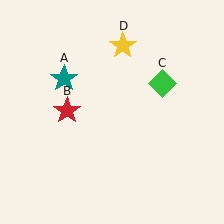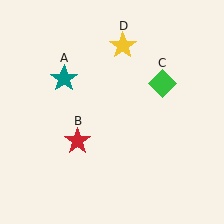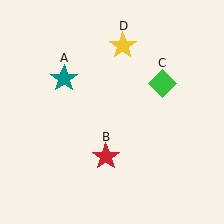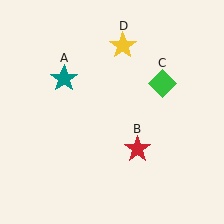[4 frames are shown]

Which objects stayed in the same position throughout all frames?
Teal star (object A) and green diamond (object C) and yellow star (object D) remained stationary.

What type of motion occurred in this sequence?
The red star (object B) rotated counterclockwise around the center of the scene.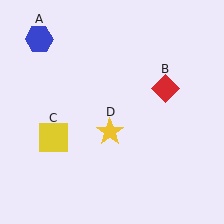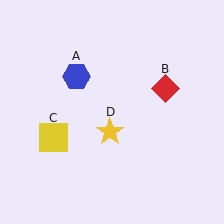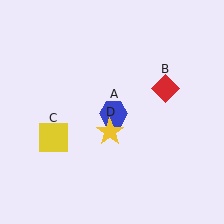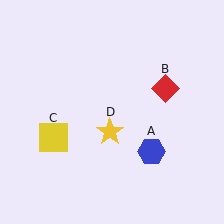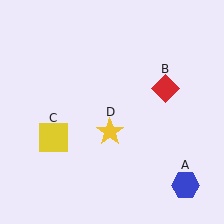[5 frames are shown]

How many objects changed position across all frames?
1 object changed position: blue hexagon (object A).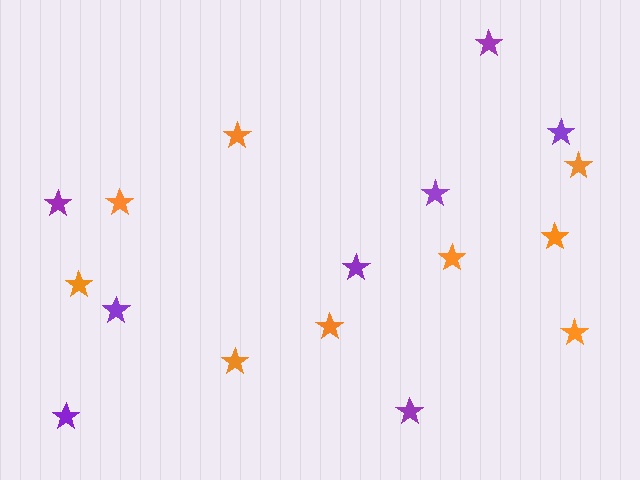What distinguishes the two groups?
There are 2 groups: one group of orange stars (9) and one group of purple stars (8).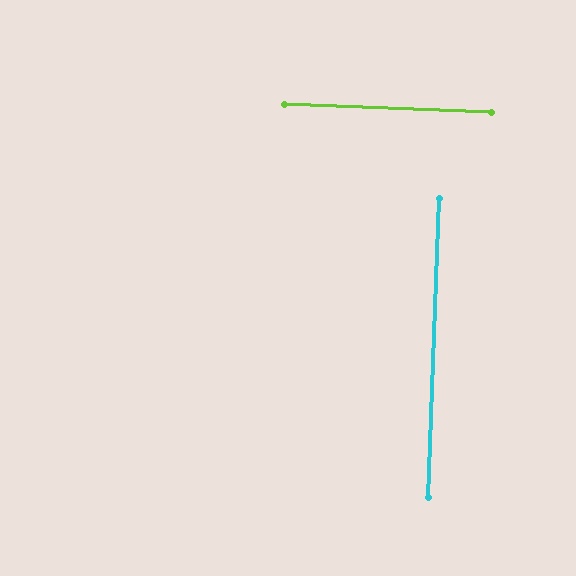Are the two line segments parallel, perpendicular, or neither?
Perpendicular — they meet at approximately 90°.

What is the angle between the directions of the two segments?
Approximately 90 degrees.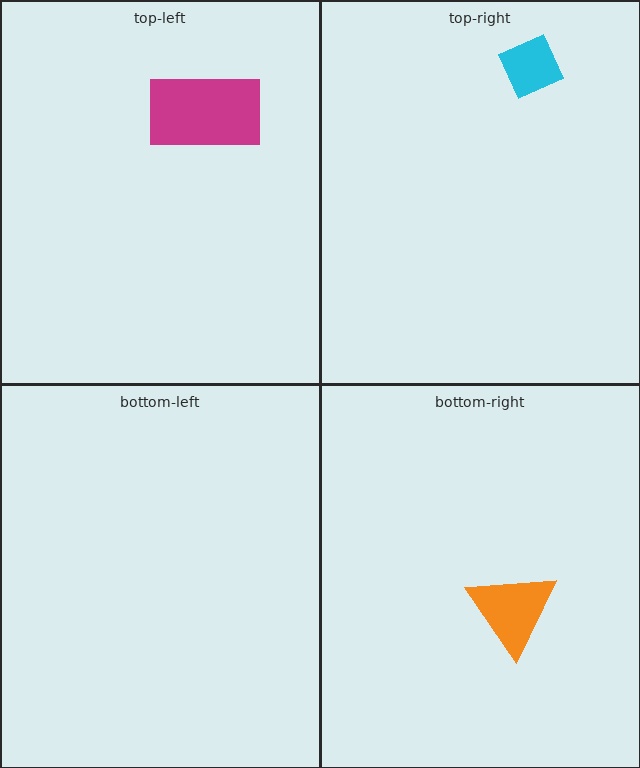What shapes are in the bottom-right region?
The orange triangle.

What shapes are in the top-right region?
The cyan diamond.